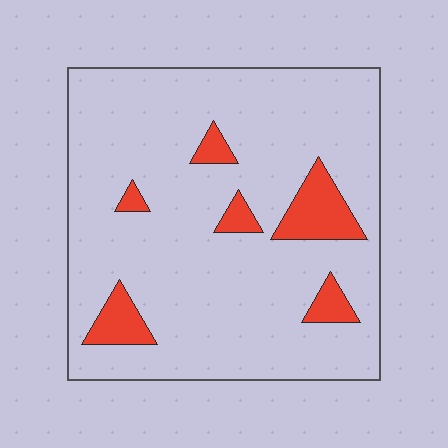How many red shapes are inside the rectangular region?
6.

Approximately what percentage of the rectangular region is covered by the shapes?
Approximately 10%.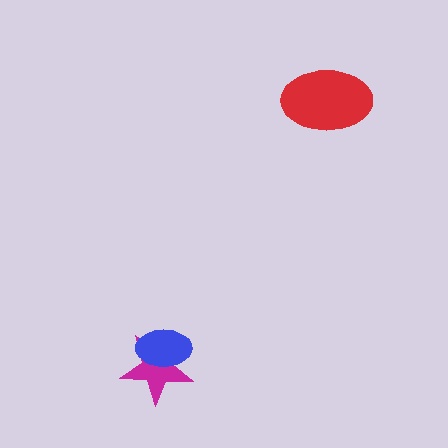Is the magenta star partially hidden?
Yes, it is partially covered by another shape.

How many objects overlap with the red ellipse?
0 objects overlap with the red ellipse.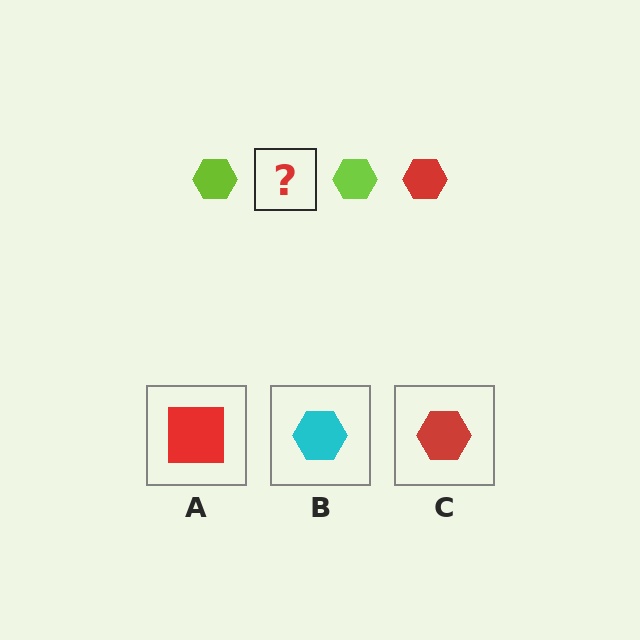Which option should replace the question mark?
Option C.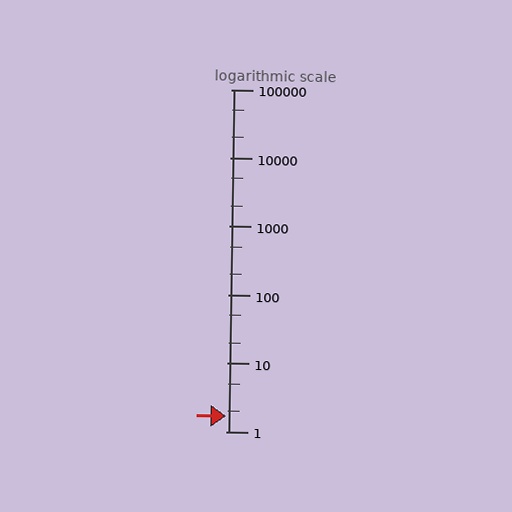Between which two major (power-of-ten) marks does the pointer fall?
The pointer is between 1 and 10.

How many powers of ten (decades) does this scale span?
The scale spans 5 decades, from 1 to 100000.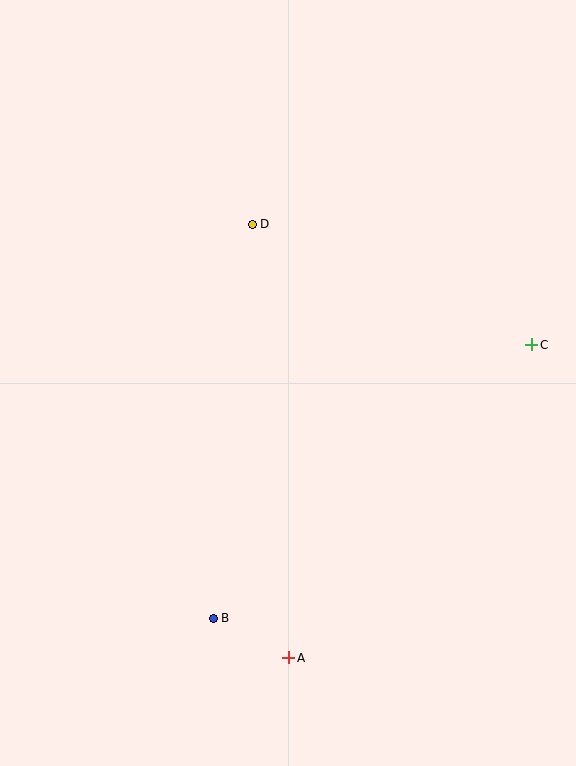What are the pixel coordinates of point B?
Point B is at (213, 618).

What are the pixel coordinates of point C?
Point C is at (532, 345).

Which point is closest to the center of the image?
Point D at (252, 224) is closest to the center.